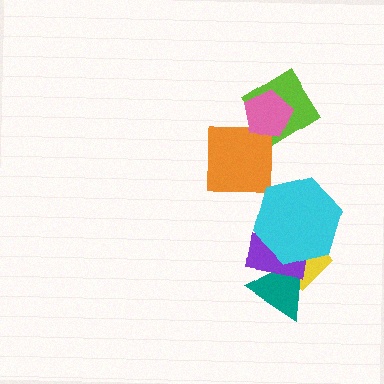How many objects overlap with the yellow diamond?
3 objects overlap with the yellow diamond.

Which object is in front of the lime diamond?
The pink pentagon is in front of the lime diamond.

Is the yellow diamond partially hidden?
Yes, it is partially covered by another shape.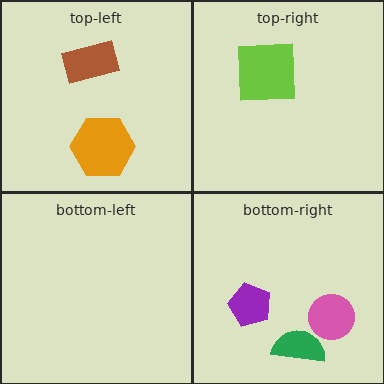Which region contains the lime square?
The top-right region.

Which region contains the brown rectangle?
The top-left region.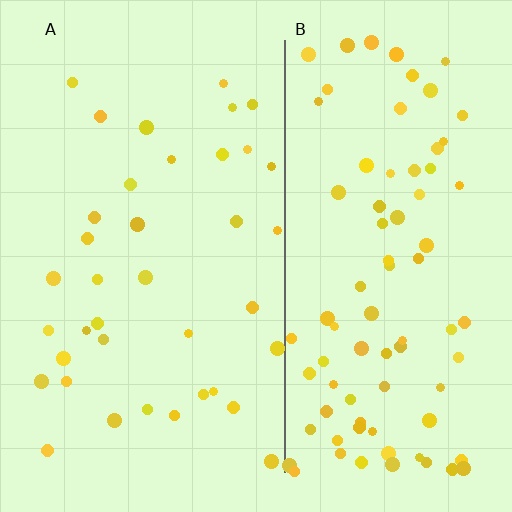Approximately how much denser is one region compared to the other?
Approximately 2.2× — region B over region A.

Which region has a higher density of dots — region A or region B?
B (the right).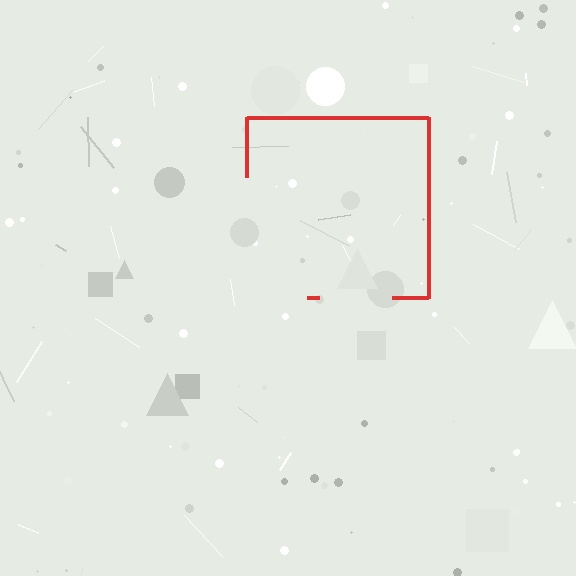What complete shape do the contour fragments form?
The contour fragments form a square.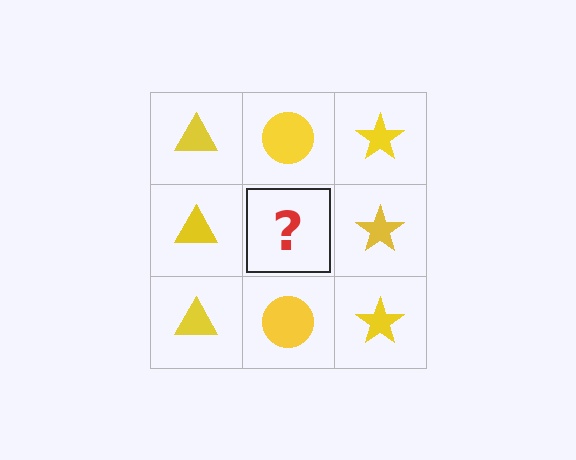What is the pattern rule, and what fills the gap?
The rule is that each column has a consistent shape. The gap should be filled with a yellow circle.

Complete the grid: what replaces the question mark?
The question mark should be replaced with a yellow circle.